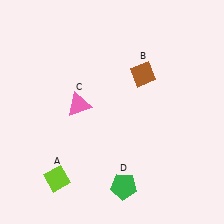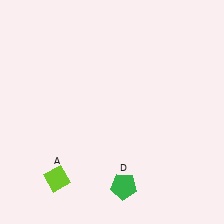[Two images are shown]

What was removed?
The pink triangle (C), the brown diamond (B) were removed in Image 2.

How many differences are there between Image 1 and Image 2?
There are 2 differences between the two images.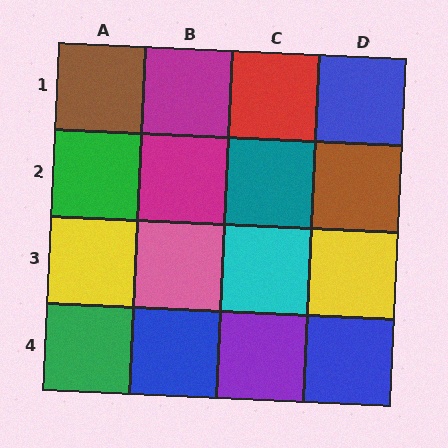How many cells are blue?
3 cells are blue.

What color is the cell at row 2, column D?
Brown.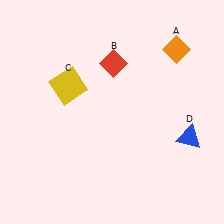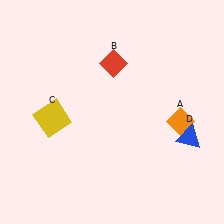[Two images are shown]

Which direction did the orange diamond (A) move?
The orange diamond (A) moved down.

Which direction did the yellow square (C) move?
The yellow square (C) moved down.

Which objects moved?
The objects that moved are: the orange diamond (A), the yellow square (C).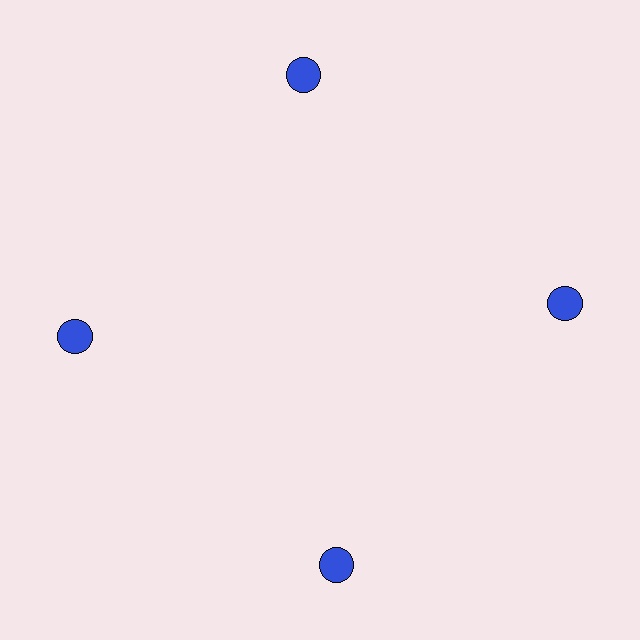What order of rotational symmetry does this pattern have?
This pattern has 4-fold rotational symmetry.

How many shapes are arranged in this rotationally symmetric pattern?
There are 4 shapes, arranged in 4 groups of 1.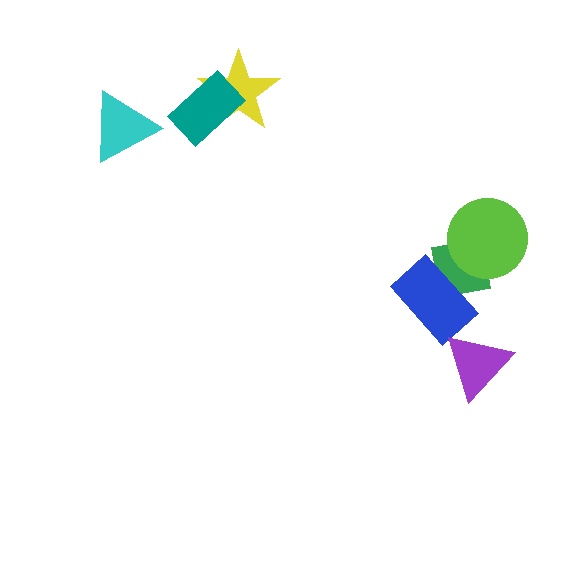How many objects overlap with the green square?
2 objects overlap with the green square.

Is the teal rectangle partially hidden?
No, no other shape covers it.